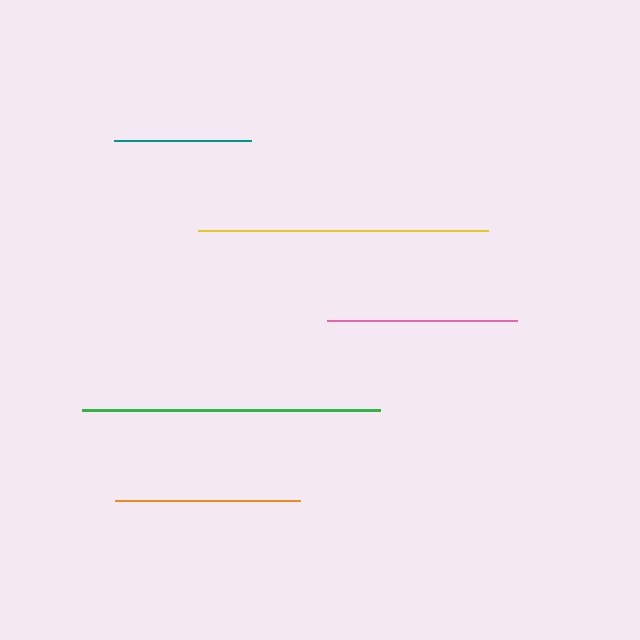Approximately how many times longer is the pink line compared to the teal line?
The pink line is approximately 1.4 times the length of the teal line.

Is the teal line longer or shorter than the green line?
The green line is longer than the teal line.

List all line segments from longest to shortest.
From longest to shortest: green, yellow, pink, orange, teal.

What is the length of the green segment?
The green segment is approximately 298 pixels long.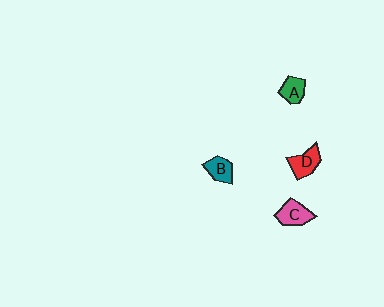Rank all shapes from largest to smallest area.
From largest to smallest: C (pink), D (red), A (green), B (teal).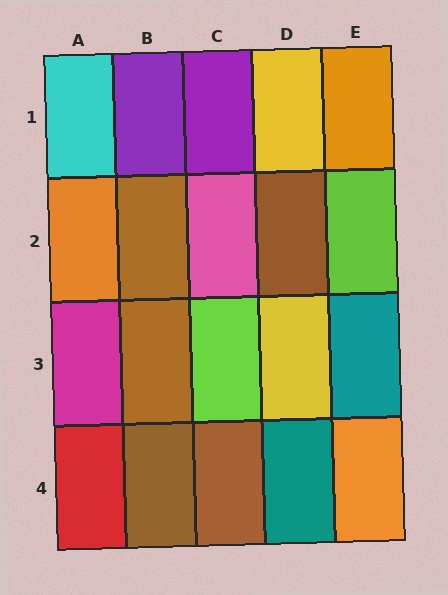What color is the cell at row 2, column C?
Pink.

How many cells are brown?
5 cells are brown.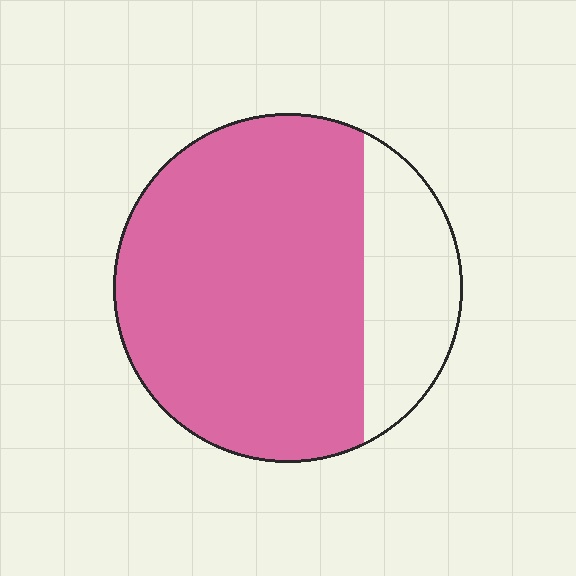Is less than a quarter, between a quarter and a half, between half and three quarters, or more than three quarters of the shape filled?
More than three quarters.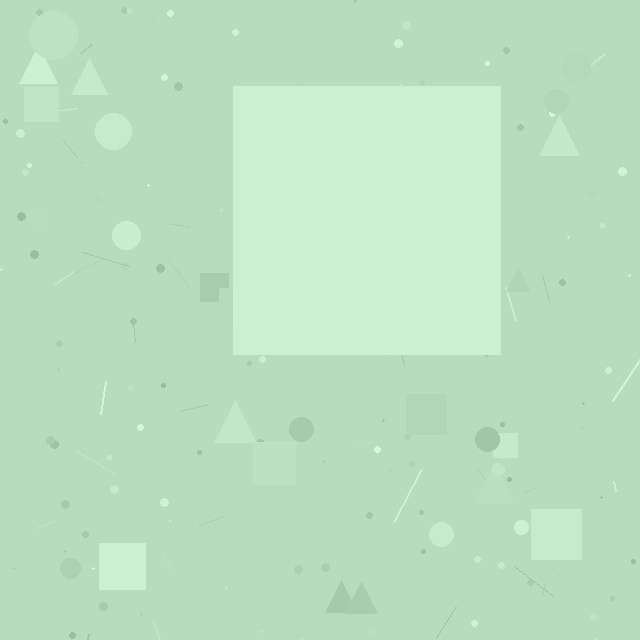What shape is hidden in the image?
A square is hidden in the image.